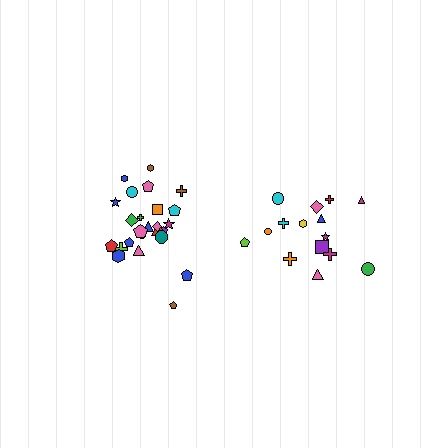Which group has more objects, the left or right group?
The left group.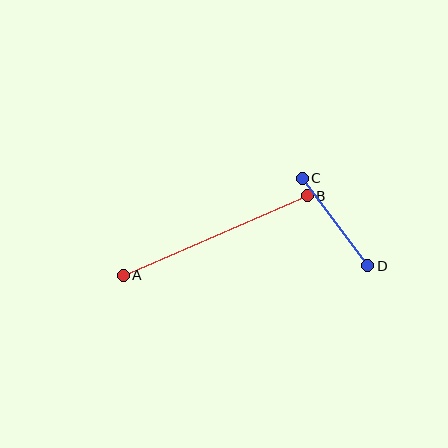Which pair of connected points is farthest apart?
Points A and B are farthest apart.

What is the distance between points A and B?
The distance is approximately 201 pixels.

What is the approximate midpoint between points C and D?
The midpoint is at approximately (335, 222) pixels.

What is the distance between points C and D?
The distance is approximately 110 pixels.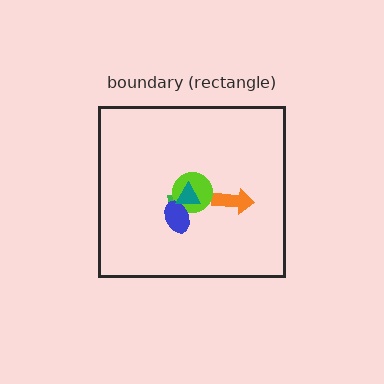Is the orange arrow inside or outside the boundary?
Inside.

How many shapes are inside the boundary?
5 inside, 0 outside.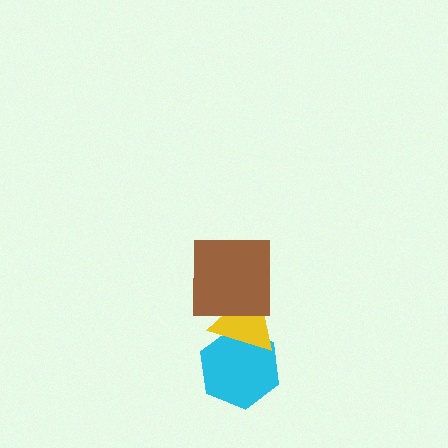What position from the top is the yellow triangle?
The yellow triangle is 2nd from the top.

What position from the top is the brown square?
The brown square is 1st from the top.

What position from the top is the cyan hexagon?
The cyan hexagon is 3rd from the top.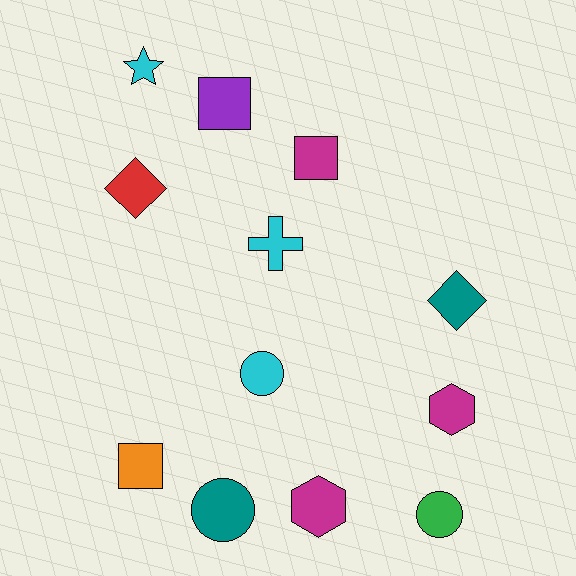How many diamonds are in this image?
There are 2 diamonds.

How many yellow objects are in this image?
There are no yellow objects.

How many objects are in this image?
There are 12 objects.